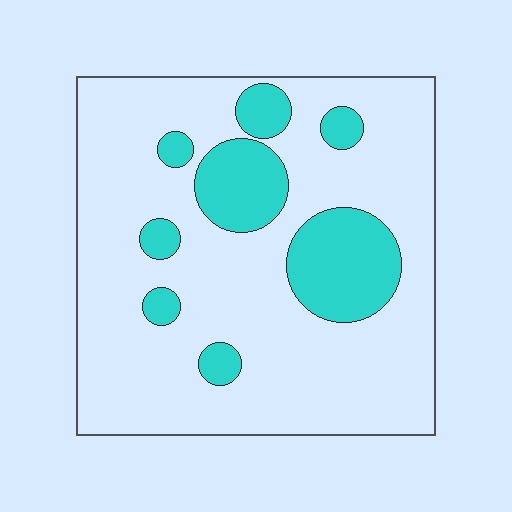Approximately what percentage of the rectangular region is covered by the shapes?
Approximately 20%.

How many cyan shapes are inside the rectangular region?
8.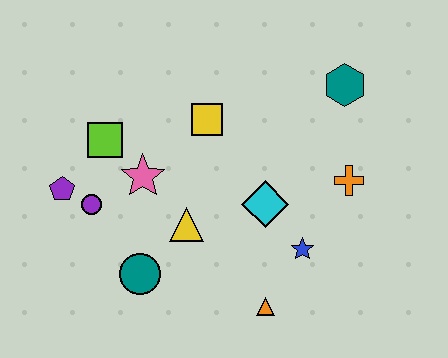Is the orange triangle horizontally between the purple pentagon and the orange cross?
Yes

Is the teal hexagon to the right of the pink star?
Yes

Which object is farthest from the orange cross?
The purple pentagon is farthest from the orange cross.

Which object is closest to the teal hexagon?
The orange cross is closest to the teal hexagon.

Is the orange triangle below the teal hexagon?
Yes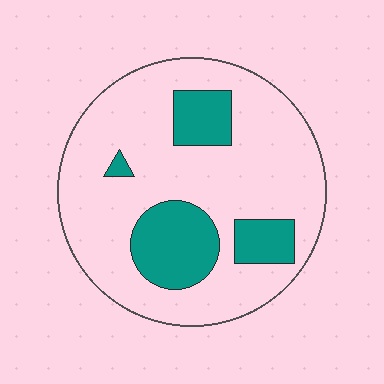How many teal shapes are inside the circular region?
4.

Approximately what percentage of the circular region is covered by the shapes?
Approximately 20%.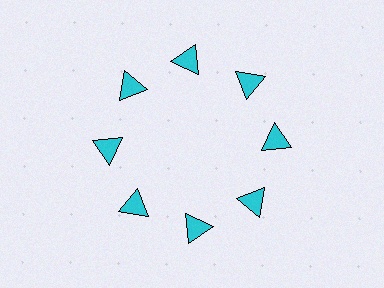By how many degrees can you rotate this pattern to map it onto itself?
The pattern maps onto itself every 45 degrees of rotation.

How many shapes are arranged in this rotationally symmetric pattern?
There are 8 shapes, arranged in 8 groups of 1.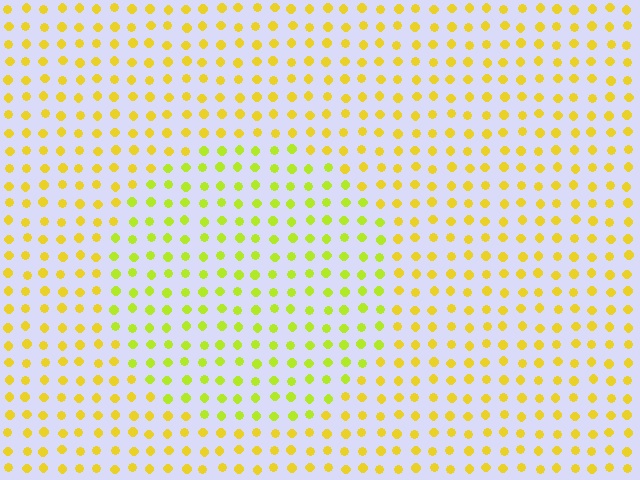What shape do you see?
I see a circle.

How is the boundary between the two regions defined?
The boundary is defined purely by a slight shift in hue (about 25 degrees). Spacing, size, and orientation are identical on both sides.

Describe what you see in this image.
The image is filled with small yellow elements in a uniform arrangement. A circle-shaped region is visible where the elements are tinted to a slightly different hue, forming a subtle color boundary.